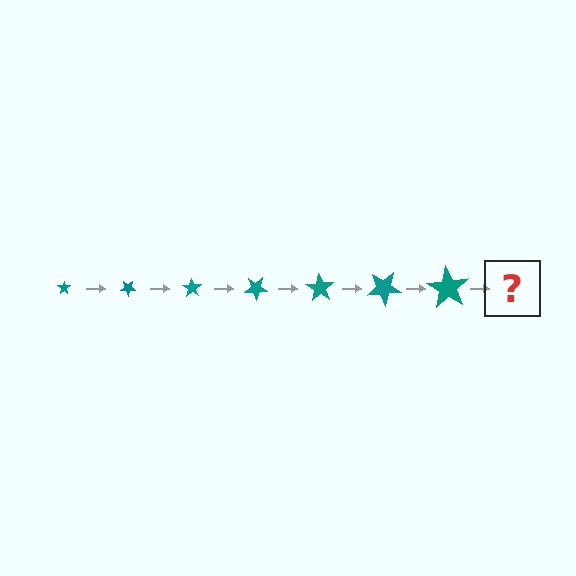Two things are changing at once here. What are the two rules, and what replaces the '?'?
The two rules are that the star grows larger each step and it rotates 35 degrees each step. The '?' should be a star, larger than the previous one and rotated 245 degrees from the start.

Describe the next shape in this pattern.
It should be a star, larger than the previous one and rotated 245 degrees from the start.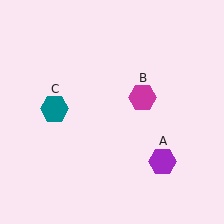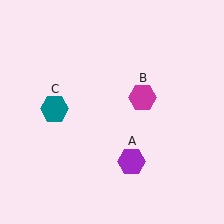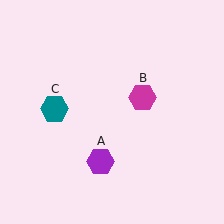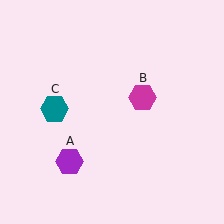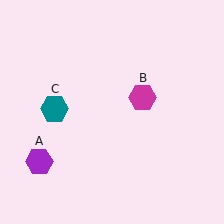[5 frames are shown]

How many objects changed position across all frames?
1 object changed position: purple hexagon (object A).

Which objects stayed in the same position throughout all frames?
Magenta hexagon (object B) and teal hexagon (object C) remained stationary.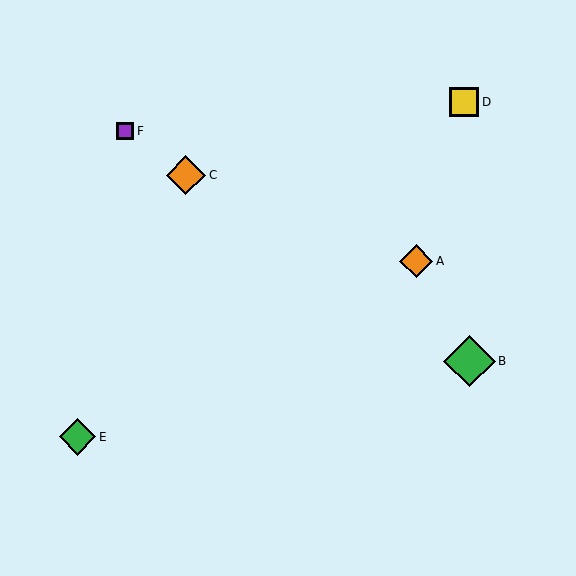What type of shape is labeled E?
Shape E is a green diamond.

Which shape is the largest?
The green diamond (labeled B) is the largest.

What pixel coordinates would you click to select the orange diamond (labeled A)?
Click at (416, 261) to select the orange diamond A.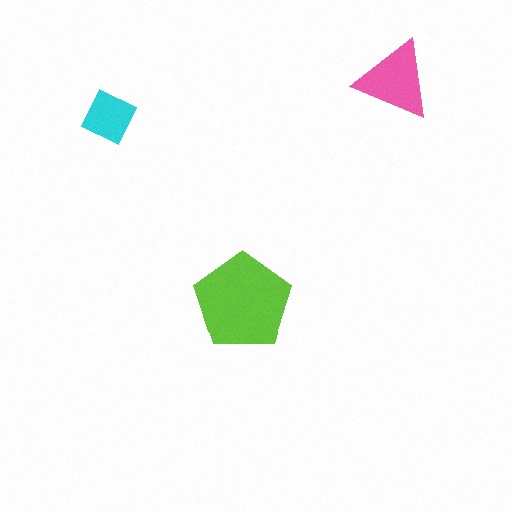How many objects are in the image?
There are 3 objects in the image.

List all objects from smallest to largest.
The cyan diamond, the pink triangle, the lime pentagon.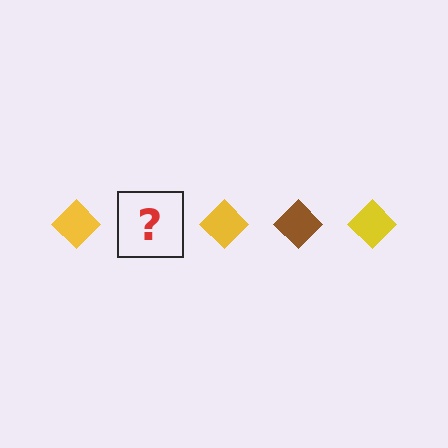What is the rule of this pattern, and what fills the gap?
The rule is that the pattern cycles through yellow, brown diamonds. The gap should be filled with a brown diamond.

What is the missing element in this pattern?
The missing element is a brown diamond.